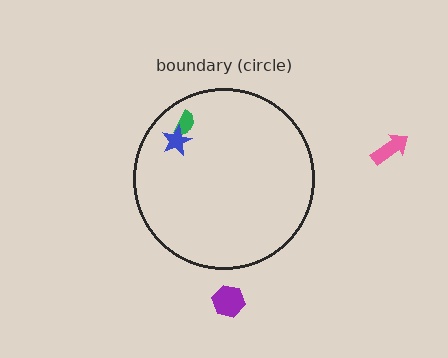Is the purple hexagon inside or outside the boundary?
Outside.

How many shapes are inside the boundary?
2 inside, 2 outside.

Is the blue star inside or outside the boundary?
Inside.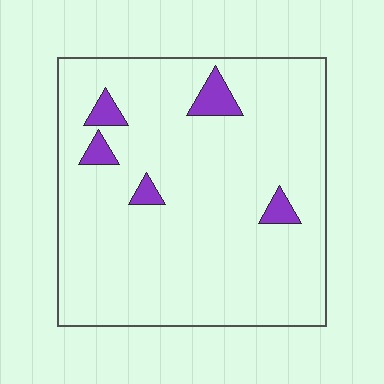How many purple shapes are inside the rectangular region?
5.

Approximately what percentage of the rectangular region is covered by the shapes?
Approximately 5%.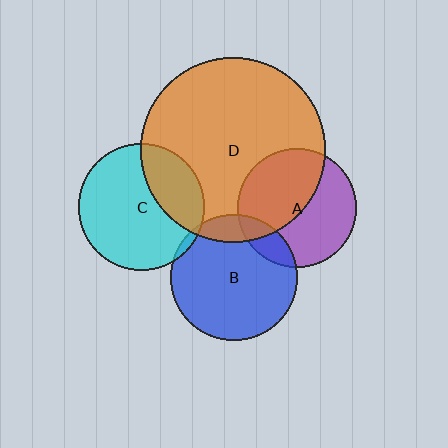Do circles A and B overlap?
Yes.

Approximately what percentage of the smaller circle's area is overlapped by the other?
Approximately 15%.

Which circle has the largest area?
Circle D (orange).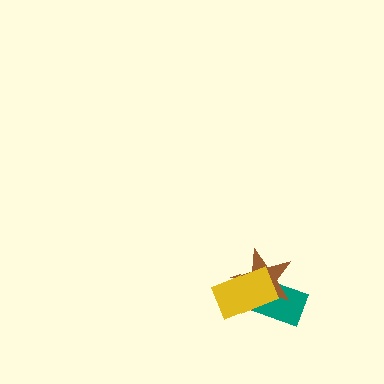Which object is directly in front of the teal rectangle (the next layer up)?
The brown star is directly in front of the teal rectangle.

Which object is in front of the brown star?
The yellow rectangle is in front of the brown star.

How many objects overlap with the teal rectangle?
2 objects overlap with the teal rectangle.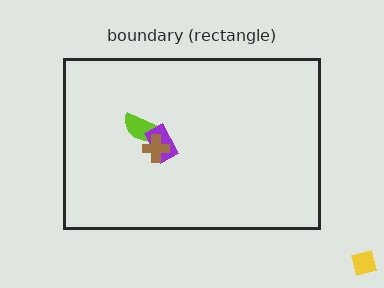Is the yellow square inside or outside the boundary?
Outside.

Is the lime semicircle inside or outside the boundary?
Inside.